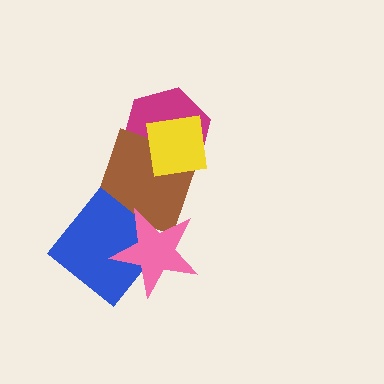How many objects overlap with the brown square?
4 objects overlap with the brown square.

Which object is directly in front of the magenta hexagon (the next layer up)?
The brown square is directly in front of the magenta hexagon.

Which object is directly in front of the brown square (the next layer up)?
The blue diamond is directly in front of the brown square.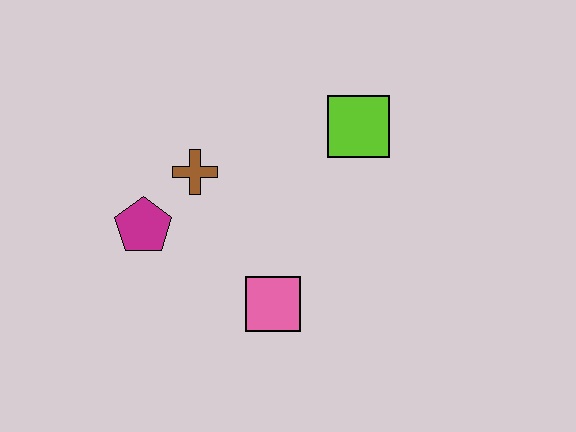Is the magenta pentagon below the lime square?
Yes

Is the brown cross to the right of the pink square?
No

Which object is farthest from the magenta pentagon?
The lime square is farthest from the magenta pentagon.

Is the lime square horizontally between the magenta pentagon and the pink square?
No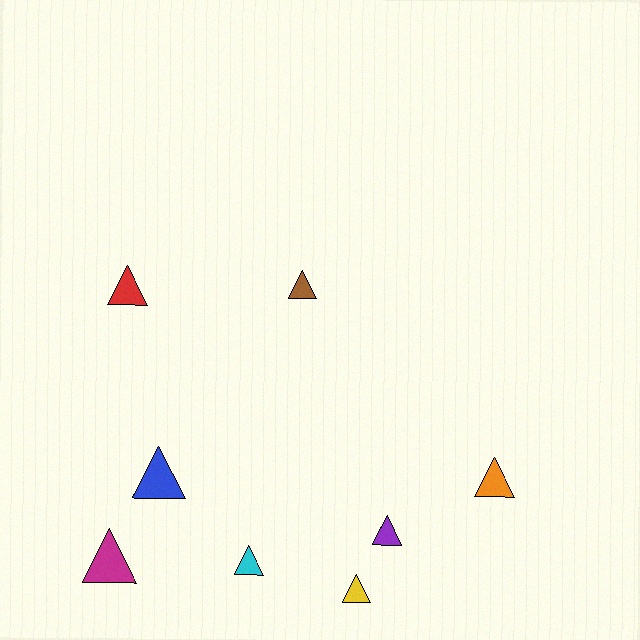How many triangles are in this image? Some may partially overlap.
There are 8 triangles.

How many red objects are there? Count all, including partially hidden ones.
There is 1 red object.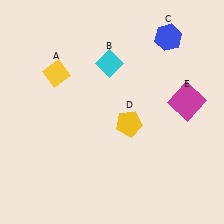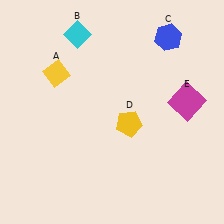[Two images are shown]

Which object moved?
The cyan diamond (B) moved left.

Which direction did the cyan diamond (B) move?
The cyan diamond (B) moved left.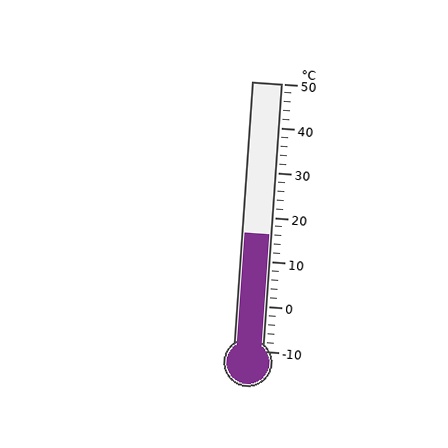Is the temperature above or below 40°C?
The temperature is below 40°C.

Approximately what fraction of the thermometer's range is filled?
The thermometer is filled to approximately 45% of its range.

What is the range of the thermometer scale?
The thermometer scale ranges from -10°C to 50°C.